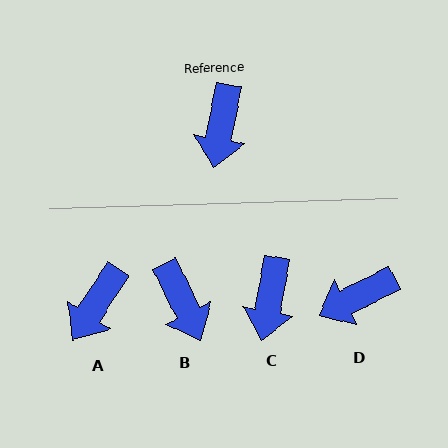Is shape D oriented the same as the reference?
No, it is off by about 54 degrees.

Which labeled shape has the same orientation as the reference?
C.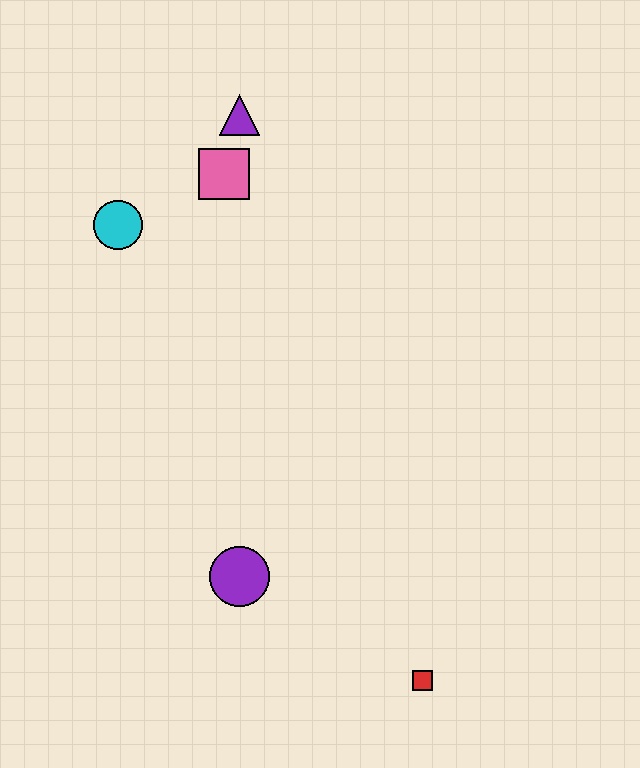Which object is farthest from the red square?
The purple triangle is farthest from the red square.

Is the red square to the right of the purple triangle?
Yes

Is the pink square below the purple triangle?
Yes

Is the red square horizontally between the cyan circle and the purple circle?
No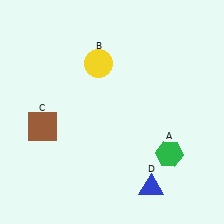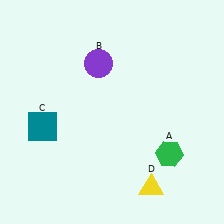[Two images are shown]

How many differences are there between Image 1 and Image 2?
There are 3 differences between the two images.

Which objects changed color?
B changed from yellow to purple. C changed from brown to teal. D changed from blue to yellow.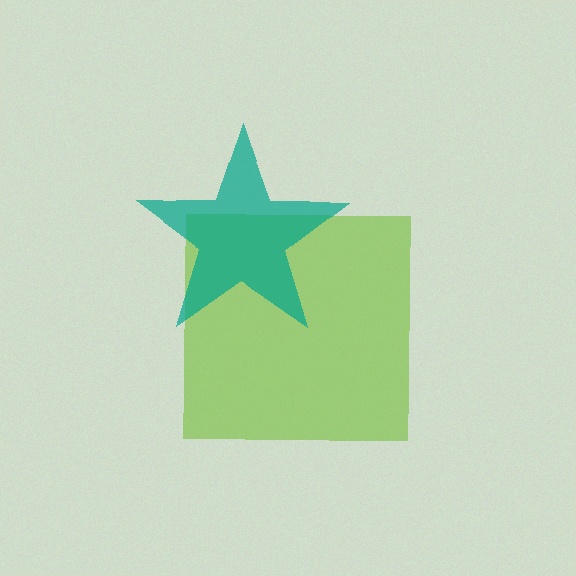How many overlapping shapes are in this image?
There are 2 overlapping shapes in the image.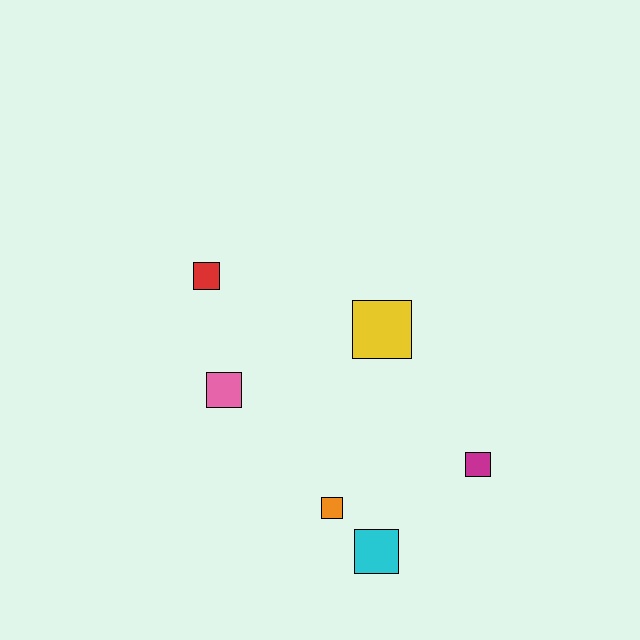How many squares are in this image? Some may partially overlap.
There are 6 squares.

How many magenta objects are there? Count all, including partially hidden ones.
There is 1 magenta object.